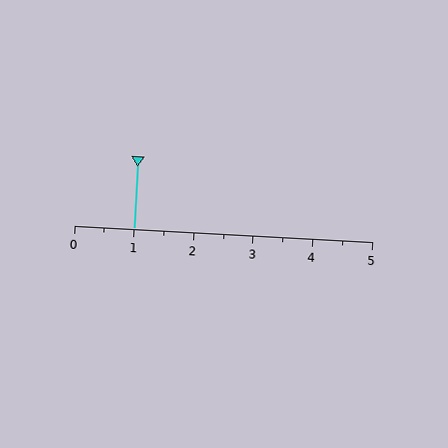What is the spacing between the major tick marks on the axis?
The major ticks are spaced 1 apart.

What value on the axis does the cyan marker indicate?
The marker indicates approximately 1.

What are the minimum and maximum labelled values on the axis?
The axis runs from 0 to 5.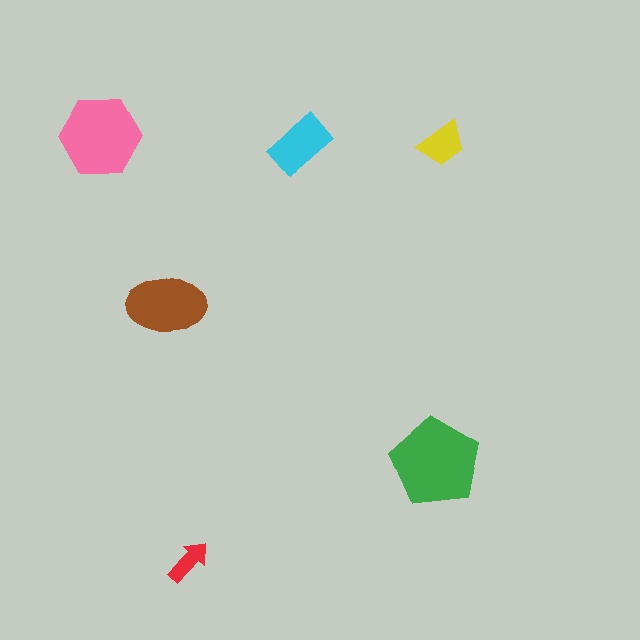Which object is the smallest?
The red arrow.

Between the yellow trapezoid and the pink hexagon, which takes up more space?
The pink hexagon.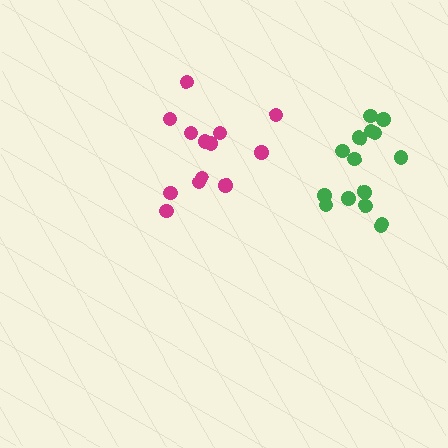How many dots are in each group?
Group 1: 13 dots, Group 2: 15 dots (28 total).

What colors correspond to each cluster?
The clusters are colored: magenta, green.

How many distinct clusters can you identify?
There are 2 distinct clusters.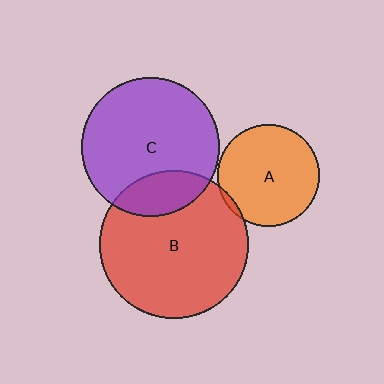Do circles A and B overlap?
Yes.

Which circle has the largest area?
Circle B (red).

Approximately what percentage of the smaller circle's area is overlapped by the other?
Approximately 5%.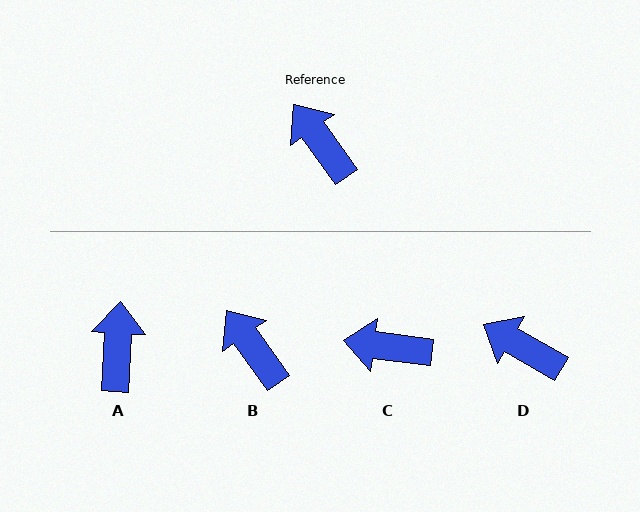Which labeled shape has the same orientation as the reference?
B.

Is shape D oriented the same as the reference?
No, it is off by about 24 degrees.